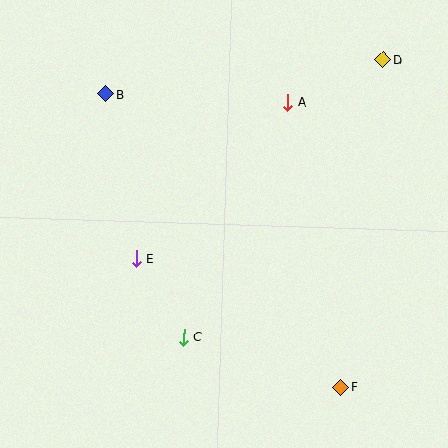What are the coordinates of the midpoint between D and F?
The midpoint between D and F is at (362, 223).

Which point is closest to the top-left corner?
Point B is closest to the top-left corner.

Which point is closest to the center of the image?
Point E at (136, 259) is closest to the center.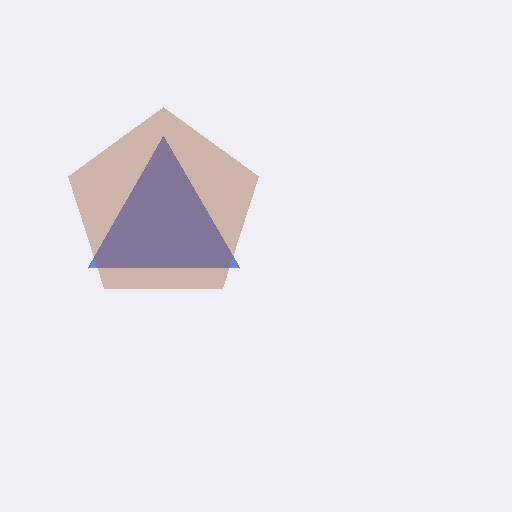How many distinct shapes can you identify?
There are 2 distinct shapes: a blue triangle, a brown pentagon.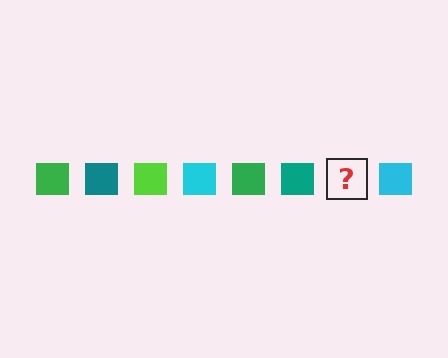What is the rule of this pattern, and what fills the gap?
The rule is that the pattern cycles through green, teal, lime, cyan squares. The gap should be filled with a lime square.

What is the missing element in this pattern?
The missing element is a lime square.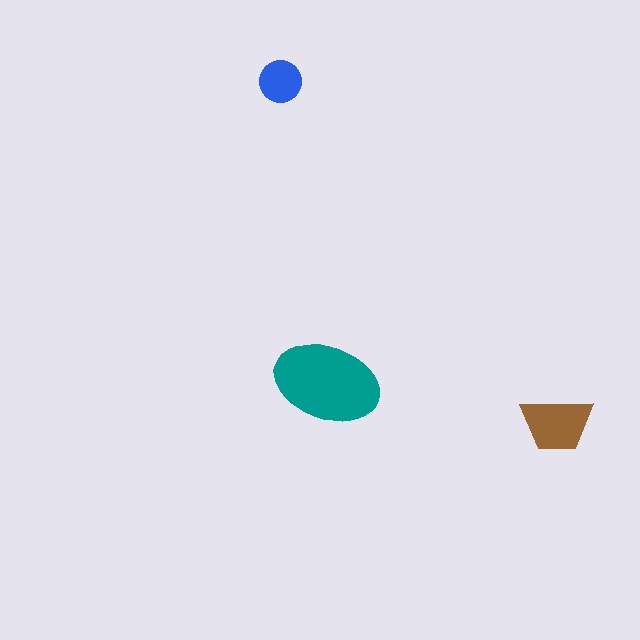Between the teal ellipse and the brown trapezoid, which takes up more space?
The teal ellipse.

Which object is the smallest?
The blue circle.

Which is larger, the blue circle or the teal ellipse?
The teal ellipse.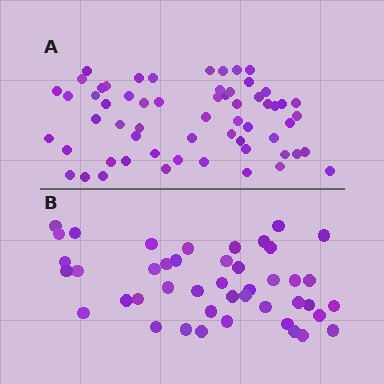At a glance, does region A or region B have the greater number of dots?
Region A (the top region) has more dots.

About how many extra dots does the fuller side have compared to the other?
Region A has approximately 15 more dots than region B.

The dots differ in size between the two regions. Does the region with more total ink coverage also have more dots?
No. Region B has more total ink coverage because its dots are larger, but region A actually contains more individual dots. Total area can be misleading — the number of items is what matters here.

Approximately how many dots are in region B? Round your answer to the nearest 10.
About 40 dots. (The exact count is 44, which rounds to 40.)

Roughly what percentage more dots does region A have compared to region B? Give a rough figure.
About 35% more.